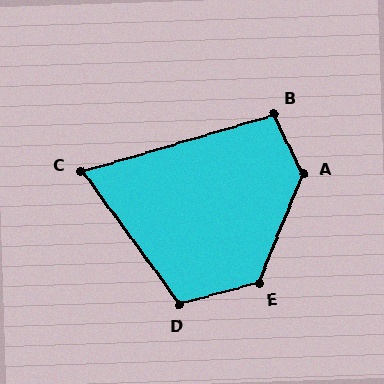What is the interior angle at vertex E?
Approximately 127 degrees (obtuse).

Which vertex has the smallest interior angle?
C, at approximately 70 degrees.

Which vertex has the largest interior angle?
A, at approximately 131 degrees.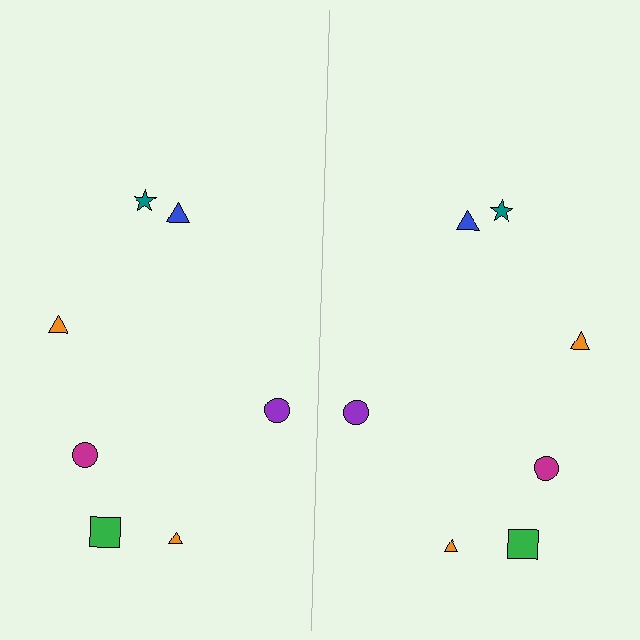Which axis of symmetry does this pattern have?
The pattern has a vertical axis of symmetry running through the center of the image.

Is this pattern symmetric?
Yes, this pattern has bilateral (reflection) symmetry.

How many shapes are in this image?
There are 14 shapes in this image.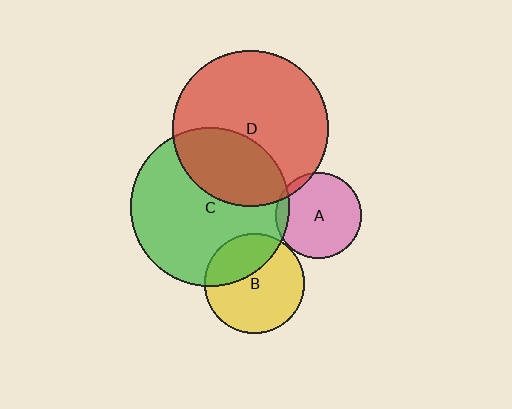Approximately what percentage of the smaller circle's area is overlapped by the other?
Approximately 5%.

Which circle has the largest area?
Circle C (green).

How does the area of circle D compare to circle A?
Approximately 3.3 times.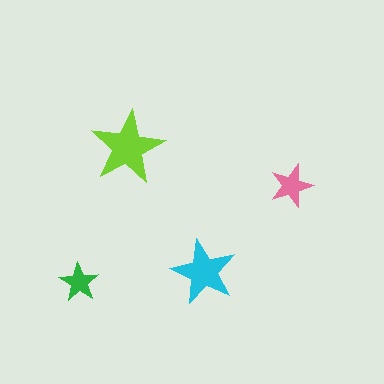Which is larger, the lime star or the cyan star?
The lime one.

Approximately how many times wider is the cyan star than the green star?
About 1.5 times wider.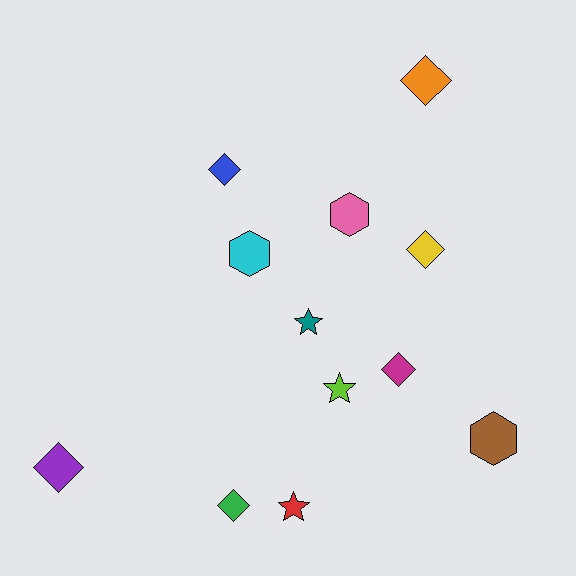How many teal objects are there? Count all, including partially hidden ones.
There is 1 teal object.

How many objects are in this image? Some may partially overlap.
There are 12 objects.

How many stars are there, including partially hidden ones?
There are 3 stars.